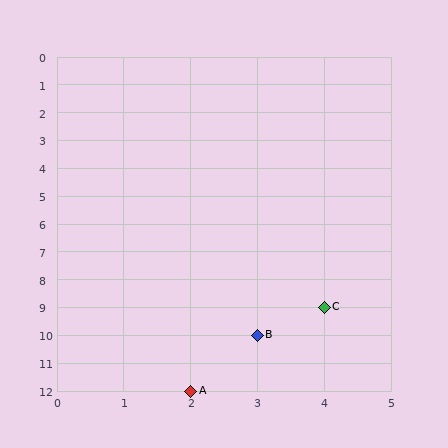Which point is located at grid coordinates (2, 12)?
Point A is at (2, 12).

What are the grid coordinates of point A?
Point A is at grid coordinates (2, 12).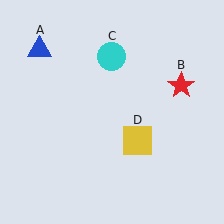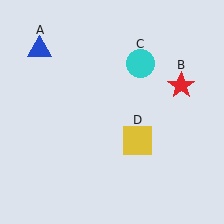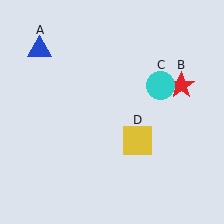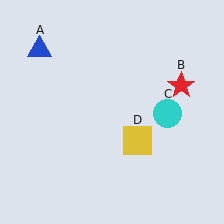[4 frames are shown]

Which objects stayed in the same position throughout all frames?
Blue triangle (object A) and red star (object B) and yellow square (object D) remained stationary.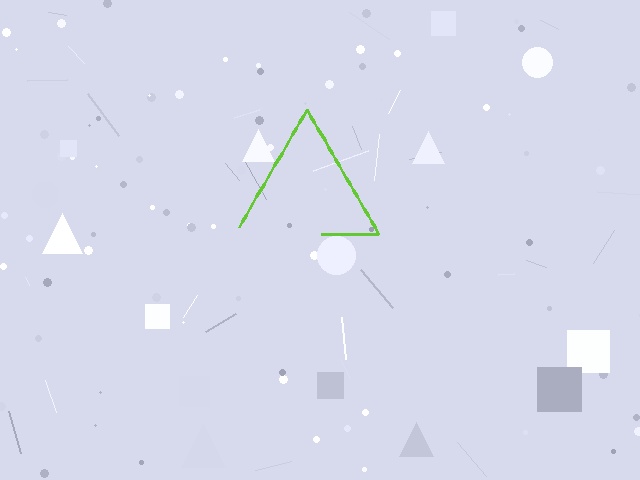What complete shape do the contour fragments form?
The contour fragments form a triangle.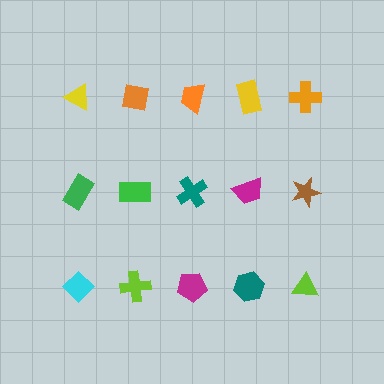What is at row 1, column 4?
A yellow rectangle.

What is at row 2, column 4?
A magenta trapezoid.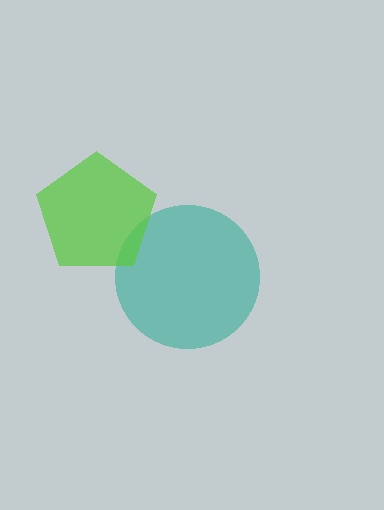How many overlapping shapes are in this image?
There are 2 overlapping shapes in the image.